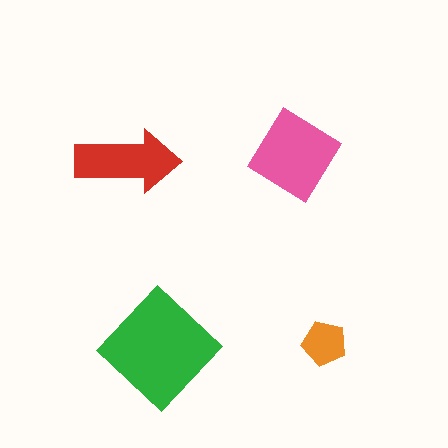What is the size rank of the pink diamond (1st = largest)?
2nd.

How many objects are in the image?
There are 4 objects in the image.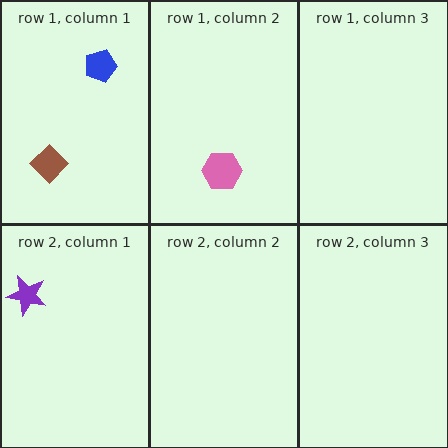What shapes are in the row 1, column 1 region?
The brown diamond, the blue pentagon.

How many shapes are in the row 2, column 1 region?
1.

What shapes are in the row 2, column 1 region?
The purple star.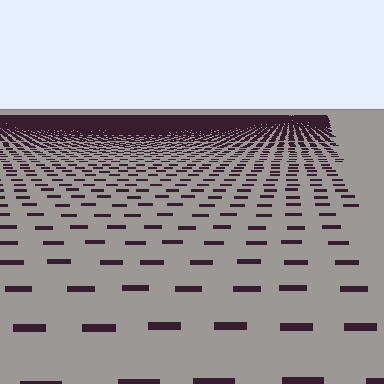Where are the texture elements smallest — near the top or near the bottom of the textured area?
Near the top.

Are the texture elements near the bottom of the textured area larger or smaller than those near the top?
Larger. Near the bottom, elements are closer to the viewer and appear at a bigger on-screen size.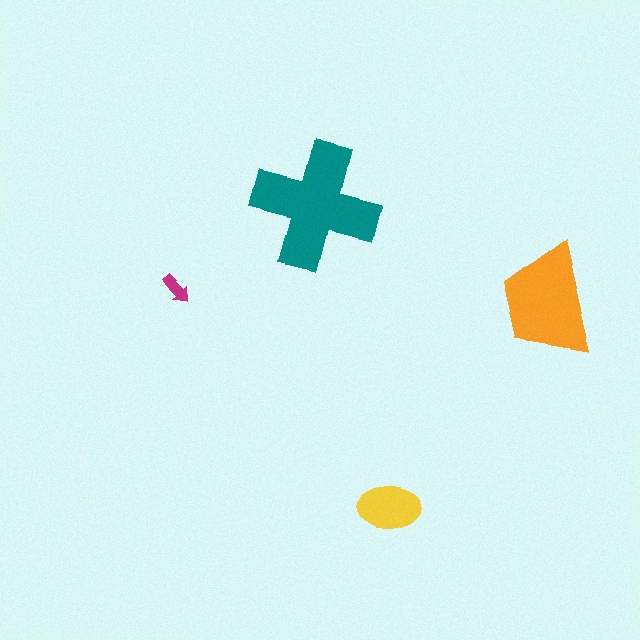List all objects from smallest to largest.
The magenta arrow, the yellow ellipse, the orange trapezoid, the teal cross.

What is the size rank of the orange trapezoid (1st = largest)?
2nd.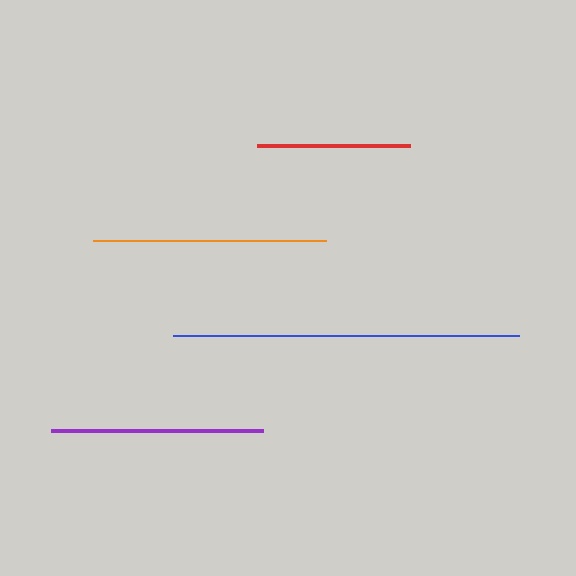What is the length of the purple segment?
The purple segment is approximately 211 pixels long.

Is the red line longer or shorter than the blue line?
The blue line is longer than the red line.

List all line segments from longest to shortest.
From longest to shortest: blue, orange, purple, red.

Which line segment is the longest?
The blue line is the longest at approximately 346 pixels.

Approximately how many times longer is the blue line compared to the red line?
The blue line is approximately 2.3 times the length of the red line.